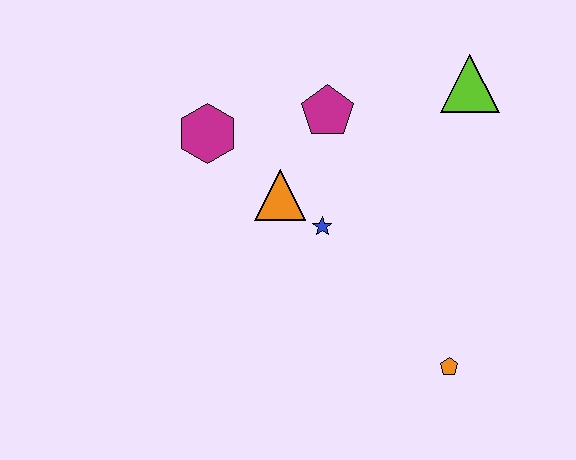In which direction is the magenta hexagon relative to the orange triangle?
The magenta hexagon is to the left of the orange triangle.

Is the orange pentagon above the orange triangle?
No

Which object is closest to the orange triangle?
The blue star is closest to the orange triangle.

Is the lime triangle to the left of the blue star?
No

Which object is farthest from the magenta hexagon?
The orange pentagon is farthest from the magenta hexagon.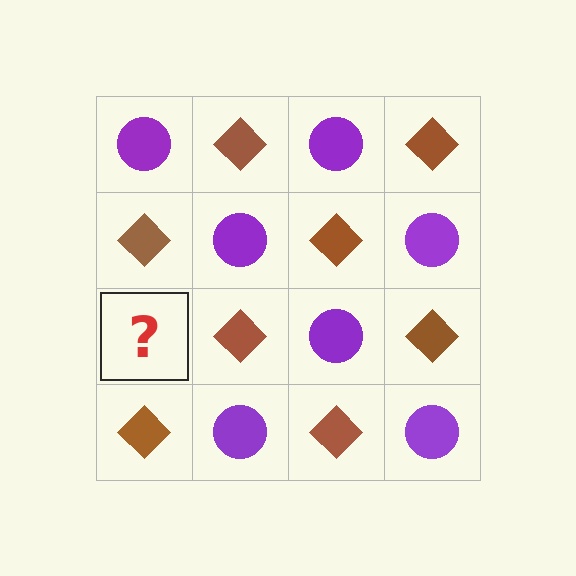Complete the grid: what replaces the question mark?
The question mark should be replaced with a purple circle.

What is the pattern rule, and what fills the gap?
The rule is that it alternates purple circle and brown diamond in a checkerboard pattern. The gap should be filled with a purple circle.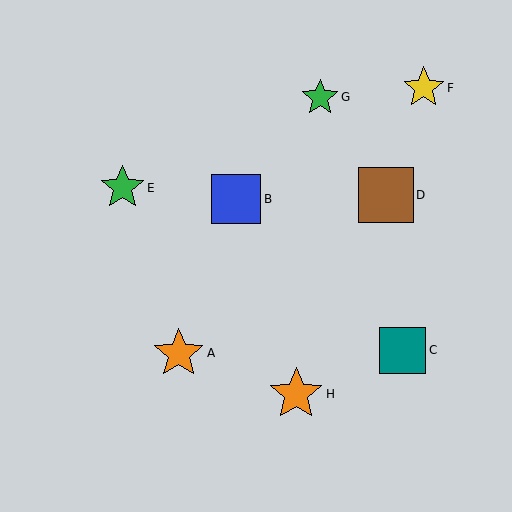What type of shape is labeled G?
Shape G is a green star.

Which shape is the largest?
The brown square (labeled D) is the largest.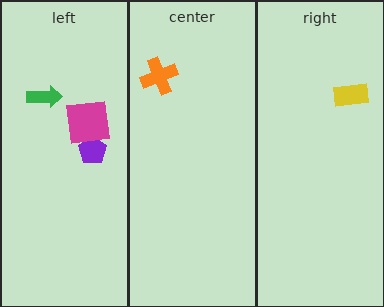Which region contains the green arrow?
The left region.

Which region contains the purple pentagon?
The left region.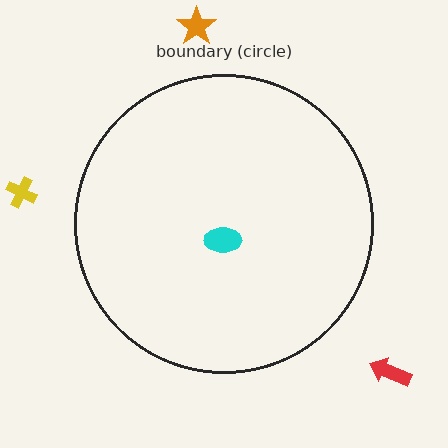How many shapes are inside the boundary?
1 inside, 3 outside.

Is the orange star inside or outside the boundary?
Outside.